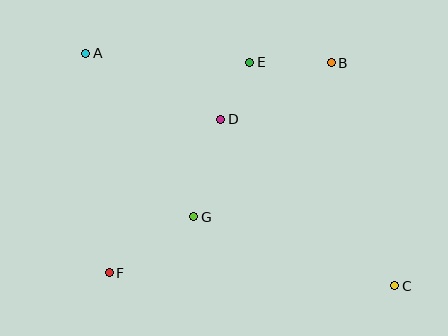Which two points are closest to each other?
Points D and E are closest to each other.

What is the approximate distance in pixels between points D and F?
The distance between D and F is approximately 190 pixels.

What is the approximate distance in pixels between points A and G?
The distance between A and G is approximately 196 pixels.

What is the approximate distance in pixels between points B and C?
The distance between B and C is approximately 232 pixels.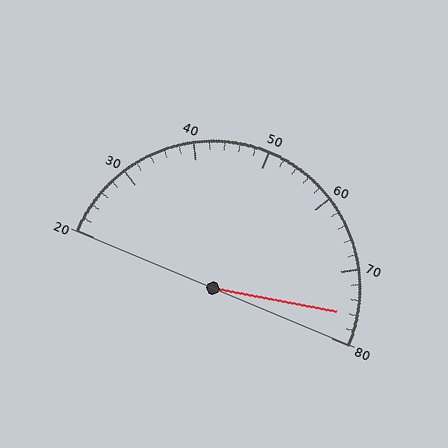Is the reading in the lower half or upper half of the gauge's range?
The reading is in the upper half of the range (20 to 80).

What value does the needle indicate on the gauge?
The needle indicates approximately 76.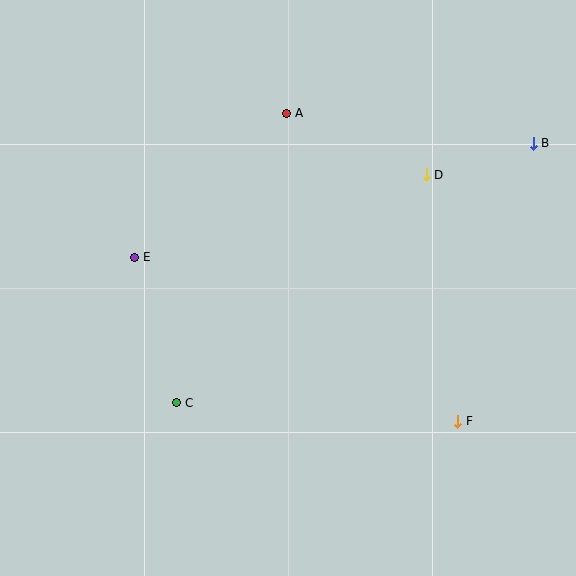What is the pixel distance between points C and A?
The distance between C and A is 310 pixels.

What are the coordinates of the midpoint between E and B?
The midpoint between E and B is at (334, 200).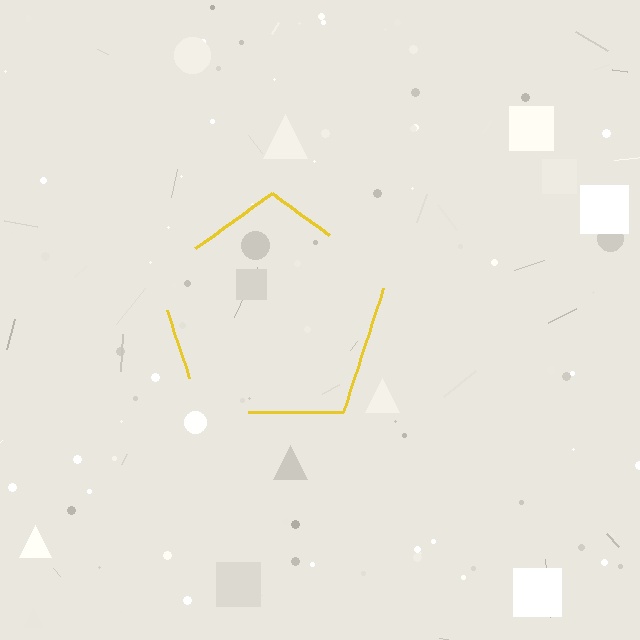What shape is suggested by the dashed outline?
The dashed outline suggests a pentagon.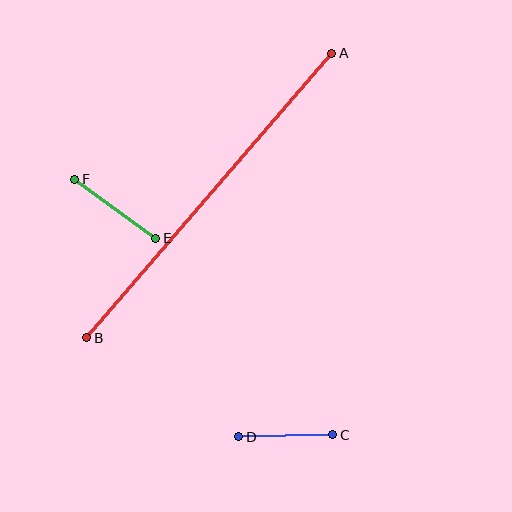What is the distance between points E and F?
The distance is approximately 100 pixels.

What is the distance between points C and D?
The distance is approximately 94 pixels.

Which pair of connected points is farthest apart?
Points A and B are farthest apart.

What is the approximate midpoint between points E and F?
The midpoint is at approximately (115, 209) pixels.